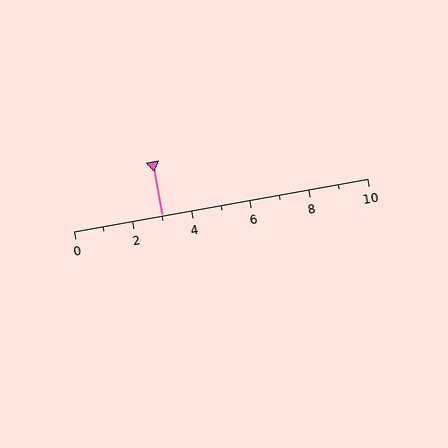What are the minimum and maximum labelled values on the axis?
The axis runs from 0 to 10.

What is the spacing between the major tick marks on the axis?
The major ticks are spaced 2 apart.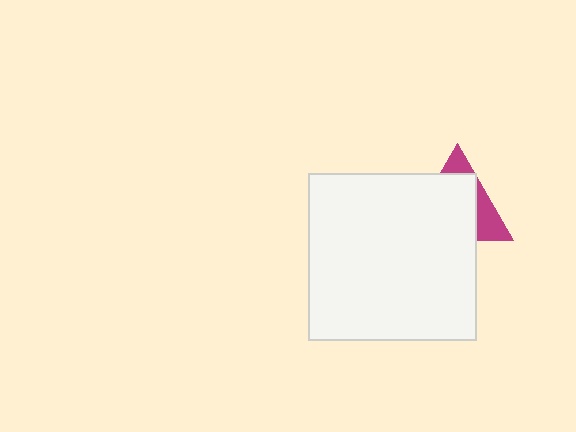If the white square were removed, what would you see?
You would see the complete magenta triangle.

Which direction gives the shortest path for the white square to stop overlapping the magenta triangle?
Moving toward the lower-left gives the shortest separation.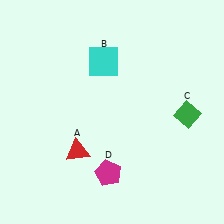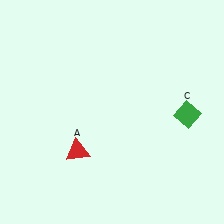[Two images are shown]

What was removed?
The cyan square (B), the magenta pentagon (D) were removed in Image 2.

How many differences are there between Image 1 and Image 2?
There are 2 differences between the two images.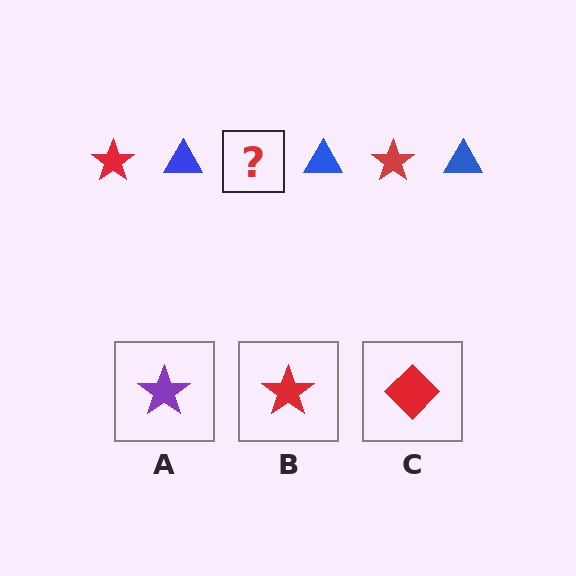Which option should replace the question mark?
Option B.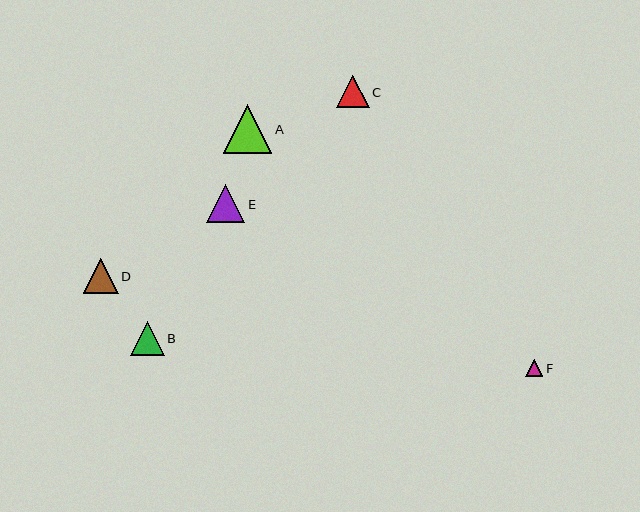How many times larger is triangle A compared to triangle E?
Triangle A is approximately 1.3 times the size of triangle E.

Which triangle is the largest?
Triangle A is the largest with a size of approximately 48 pixels.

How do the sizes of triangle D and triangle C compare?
Triangle D and triangle C are approximately the same size.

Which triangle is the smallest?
Triangle F is the smallest with a size of approximately 17 pixels.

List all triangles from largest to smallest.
From largest to smallest: A, E, D, B, C, F.